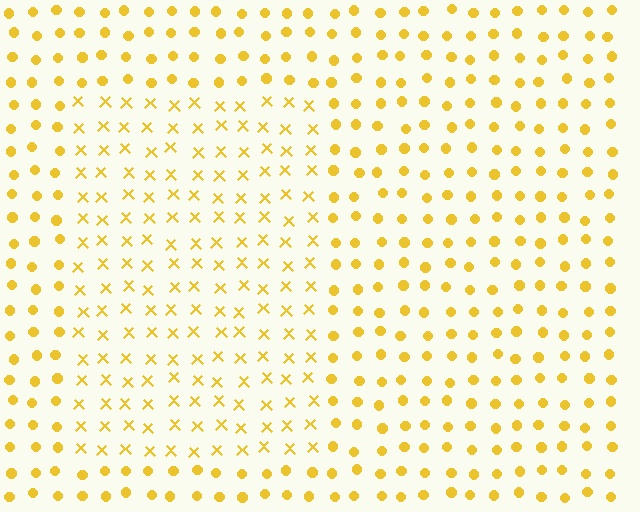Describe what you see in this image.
The image is filled with small yellow elements arranged in a uniform grid. A rectangle-shaped region contains X marks, while the surrounding area contains circles. The boundary is defined purely by the change in element shape.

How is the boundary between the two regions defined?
The boundary is defined by a change in element shape: X marks inside vs. circles outside. All elements share the same color and spacing.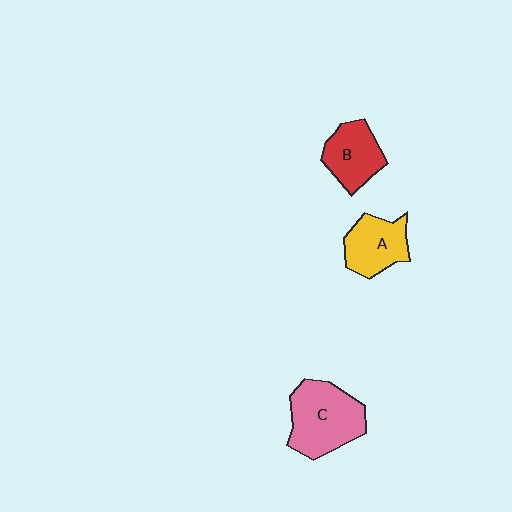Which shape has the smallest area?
Shape B (red).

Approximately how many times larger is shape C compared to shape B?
Approximately 1.5 times.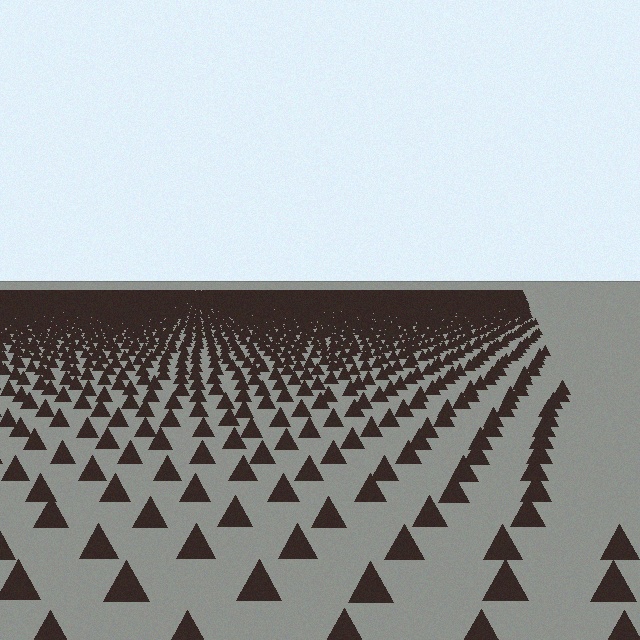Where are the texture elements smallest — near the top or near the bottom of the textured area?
Near the top.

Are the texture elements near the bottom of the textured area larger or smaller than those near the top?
Larger. Near the bottom, elements are closer to the viewer and appear at a bigger on-screen size.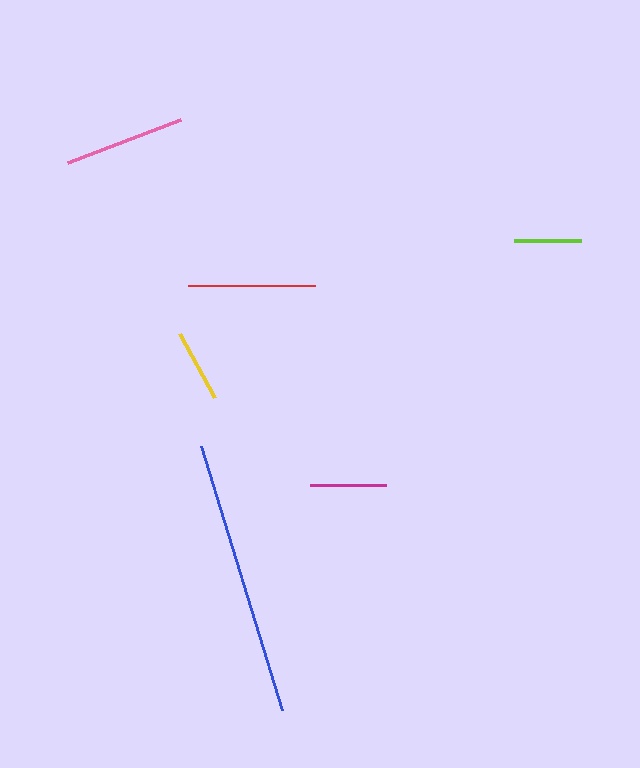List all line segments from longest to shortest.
From longest to shortest: blue, red, pink, magenta, yellow, lime.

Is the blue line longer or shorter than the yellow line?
The blue line is longer than the yellow line.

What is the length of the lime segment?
The lime segment is approximately 68 pixels long.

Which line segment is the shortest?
The lime line is the shortest at approximately 68 pixels.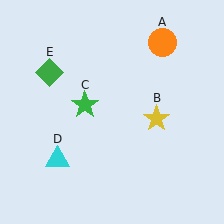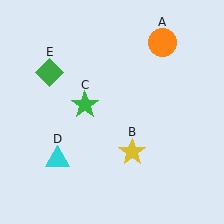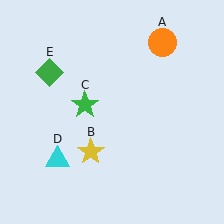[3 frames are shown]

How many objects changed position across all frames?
1 object changed position: yellow star (object B).